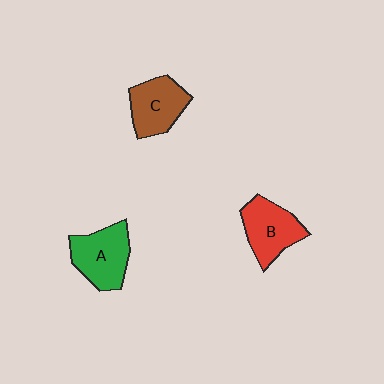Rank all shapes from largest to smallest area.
From largest to smallest: A (green), B (red), C (brown).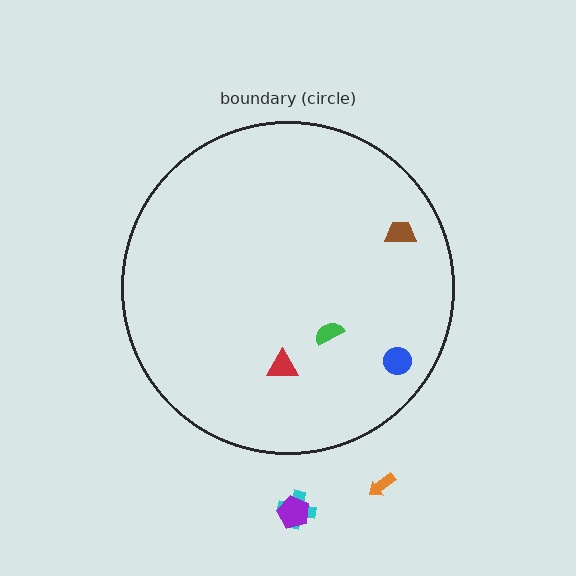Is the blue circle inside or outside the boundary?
Inside.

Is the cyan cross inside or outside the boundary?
Outside.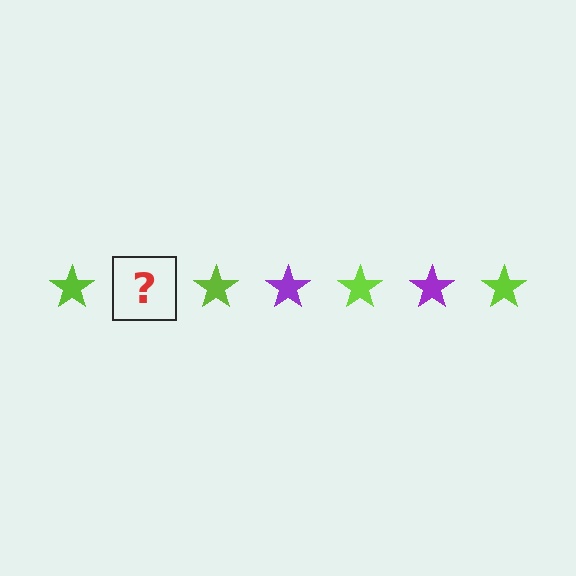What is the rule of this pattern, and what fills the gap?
The rule is that the pattern cycles through lime, purple stars. The gap should be filled with a purple star.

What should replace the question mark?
The question mark should be replaced with a purple star.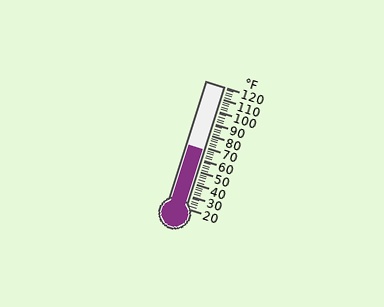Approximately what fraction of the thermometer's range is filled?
The thermometer is filled to approximately 50% of its range.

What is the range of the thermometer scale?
The thermometer scale ranges from 20°F to 120°F.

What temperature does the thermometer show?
The thermometer shows approximately 68°F.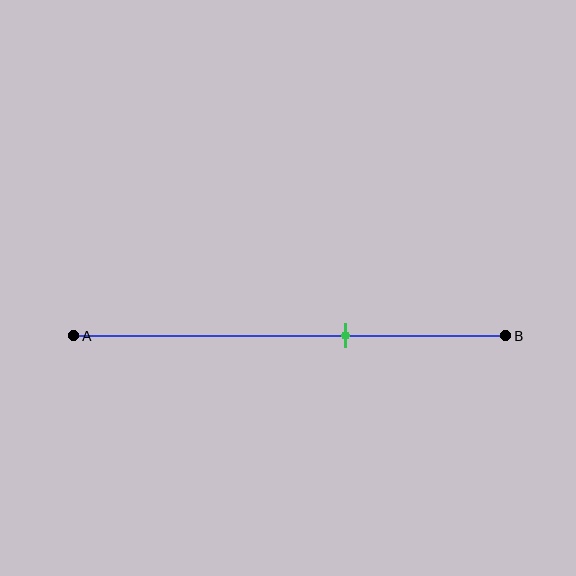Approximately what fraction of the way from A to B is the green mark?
The green mark is approximately 65% of the way from A to B.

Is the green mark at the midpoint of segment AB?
No, the mark is at about 65% from A, not at the 50% midpoint.